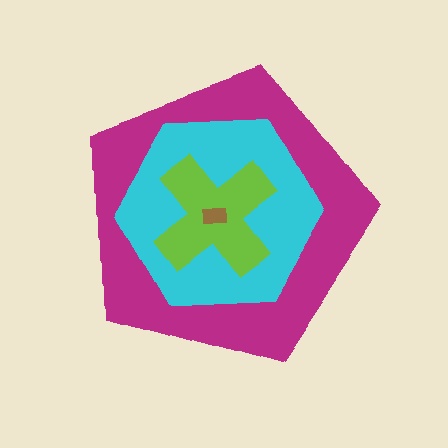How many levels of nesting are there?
4.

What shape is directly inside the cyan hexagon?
The lime cross.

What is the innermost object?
The brown rectangle.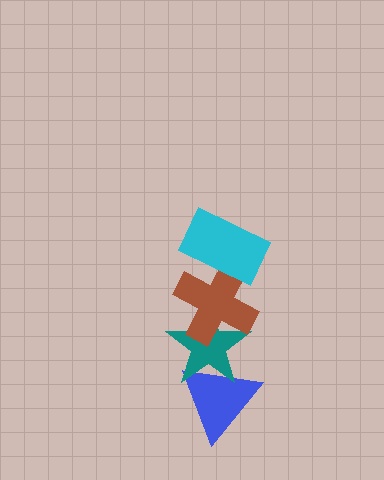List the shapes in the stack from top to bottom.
From top to bottom: the cyan rectangle, the brown cross, the teal star, the blue triangle.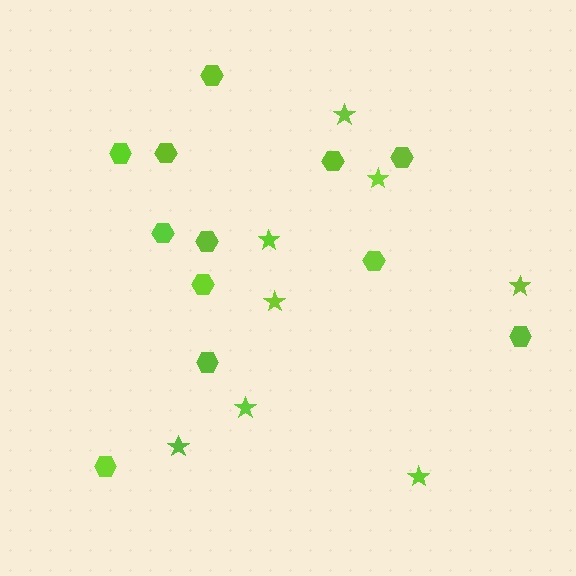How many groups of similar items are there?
There are 2 groups: one group of stars (8) and one group of hexagons (12).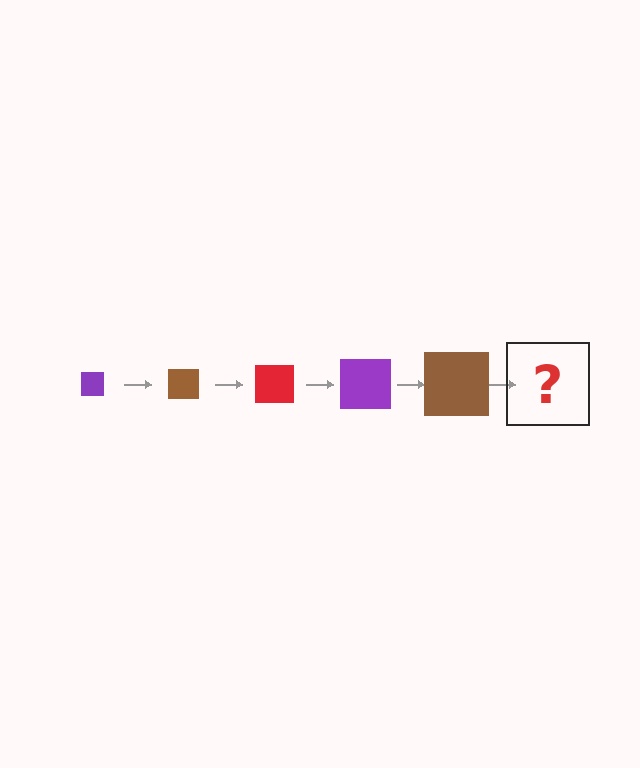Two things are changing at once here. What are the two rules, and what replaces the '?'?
The two rules are that the square grows larger each step and the color cycles through purple, brown, and red. The '?' should be a red square, larger than the previous one.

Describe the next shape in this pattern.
It should be a red square, larger than the previous one.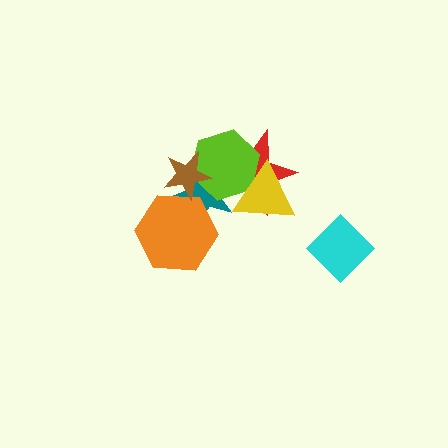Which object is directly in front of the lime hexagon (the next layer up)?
The yellow triangle is directly in front of the lime hexagon.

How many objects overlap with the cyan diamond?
0 objects overlap with the cyan diamond.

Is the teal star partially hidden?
Yes, it is partially covered by another shape.